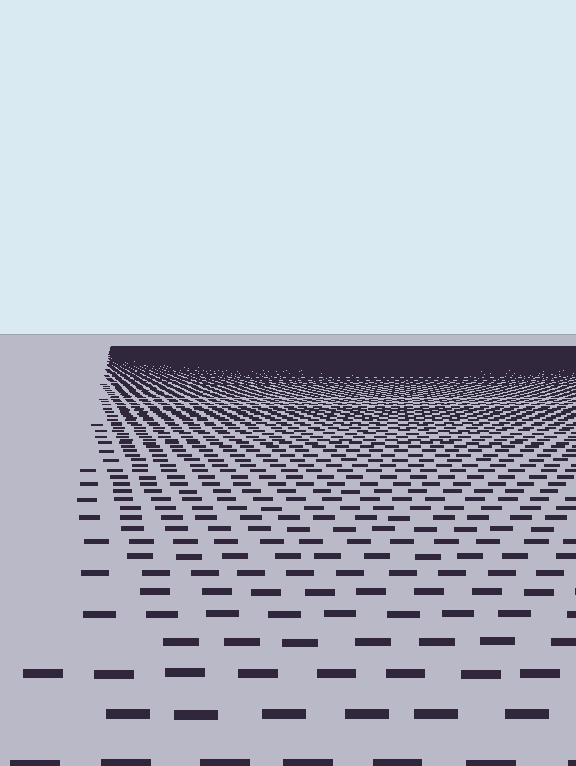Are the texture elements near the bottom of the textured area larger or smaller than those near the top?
Larger. Near the bottom, elements are closer to the viewer and appear at a bigger on-screen size.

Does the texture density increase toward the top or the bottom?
Density increases toward the top.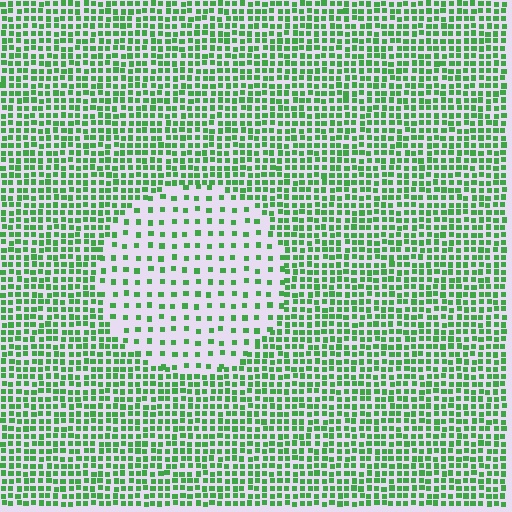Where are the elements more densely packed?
The elements are more densely packed outside the circle boundary.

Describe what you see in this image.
The image contains small green elements arranged at two different densities. A circle-shaped region is visible where the elements are less densely packed than the surrounding area.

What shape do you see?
I see a circle.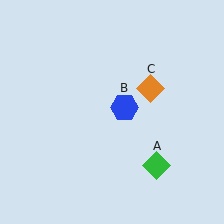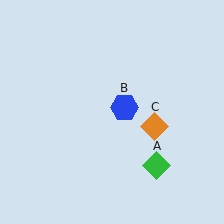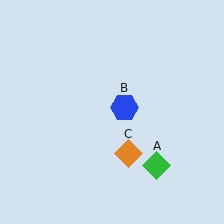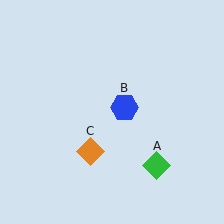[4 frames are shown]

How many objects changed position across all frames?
1 object changed position: orange diamond (object C).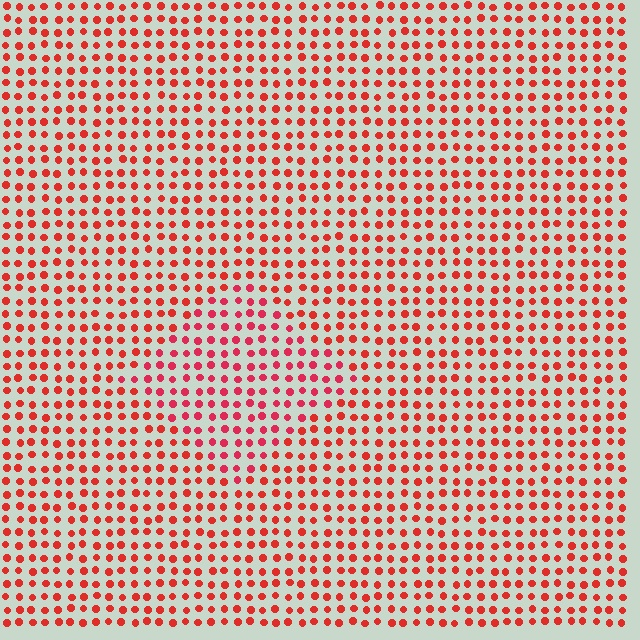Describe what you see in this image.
The image is filled with small red elements in a uniform arrangement. A diamond-shaped region is visible where the elements are tinted to a slightly different hue, forming a subtle color boundary.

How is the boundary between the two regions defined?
The boundary is defined purely by a slight shift in hue (about 17 degrees). Spacing, size, and orientation are identical on both sides.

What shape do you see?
I see a diamond.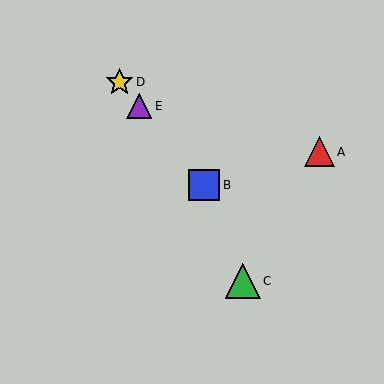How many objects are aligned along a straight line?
3 objects (B, D, E) are aligned along a straight line.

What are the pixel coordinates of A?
Object A is at (319, 152).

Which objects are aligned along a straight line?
Objects B, D, E are aligned along a straight line.